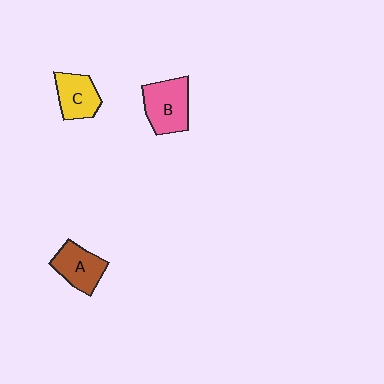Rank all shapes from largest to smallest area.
From largest to smallest: B (pink), A (brown), C (yellow).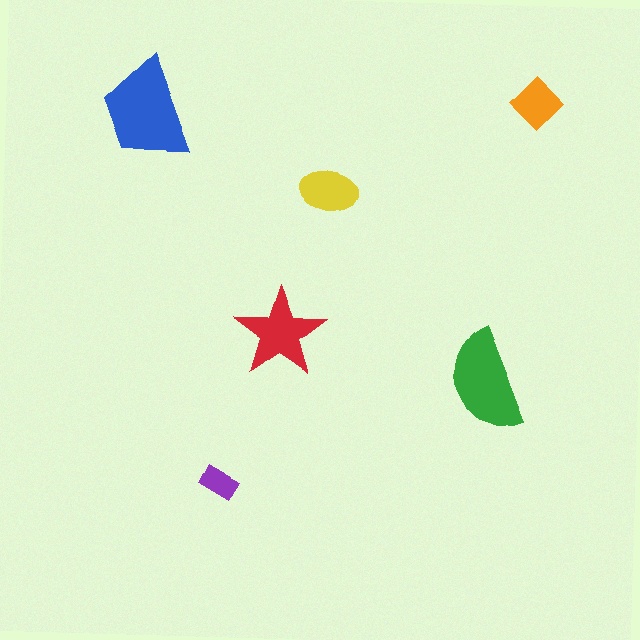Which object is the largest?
The blue trapezoid.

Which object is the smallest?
The purple rectangle.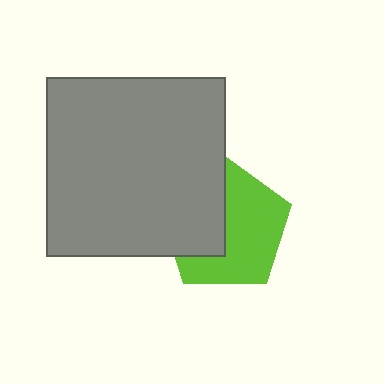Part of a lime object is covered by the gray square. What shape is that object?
It is a pentagon.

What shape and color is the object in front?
The object in front is a gray square.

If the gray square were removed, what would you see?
You would see the complete lime pentagon.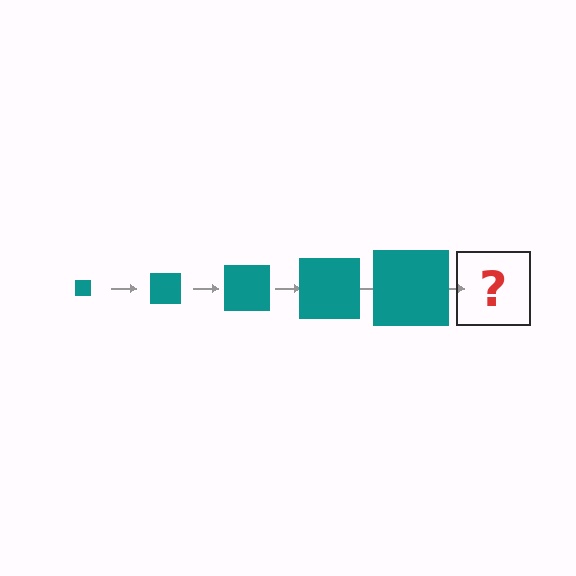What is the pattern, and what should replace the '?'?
The pattern is that the square gets progressively larger each step. The '?' should be a teal square, larger than the previous one.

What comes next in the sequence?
The next element should be a teal square, larger than the previous one.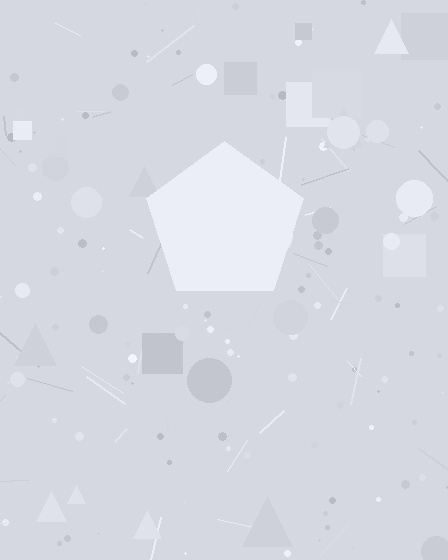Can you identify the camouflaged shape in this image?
The camouflaged shape is a pentagon.